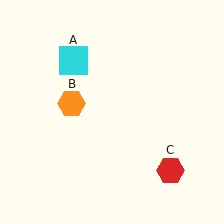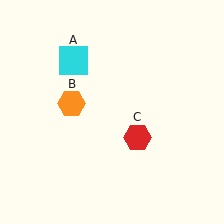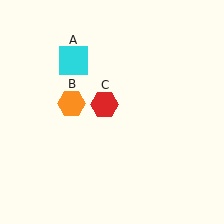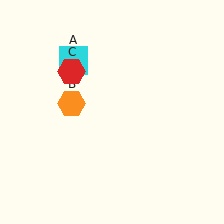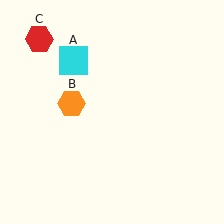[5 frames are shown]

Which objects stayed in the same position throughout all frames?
Cyan square (object A) and orange hexagon (object B) remained stationary.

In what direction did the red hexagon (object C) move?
The red hexagon (object C) moved up and to the left.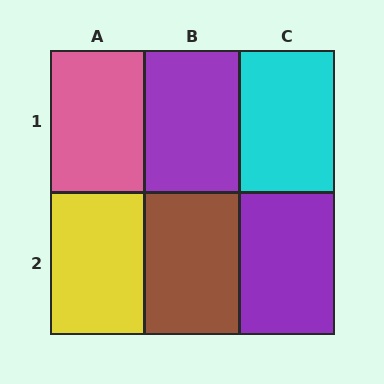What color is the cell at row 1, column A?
Pink.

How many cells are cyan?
1 cell is cyan.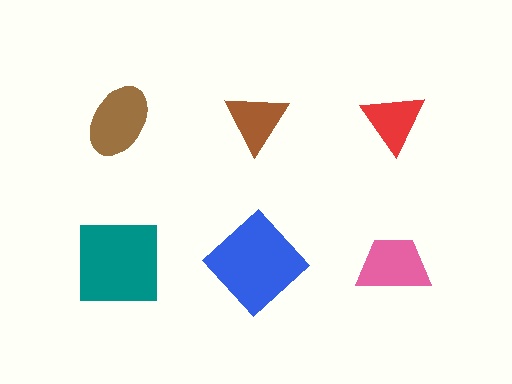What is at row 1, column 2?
A brown triangle.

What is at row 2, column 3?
A pink trapezoid.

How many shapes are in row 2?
3 shapes.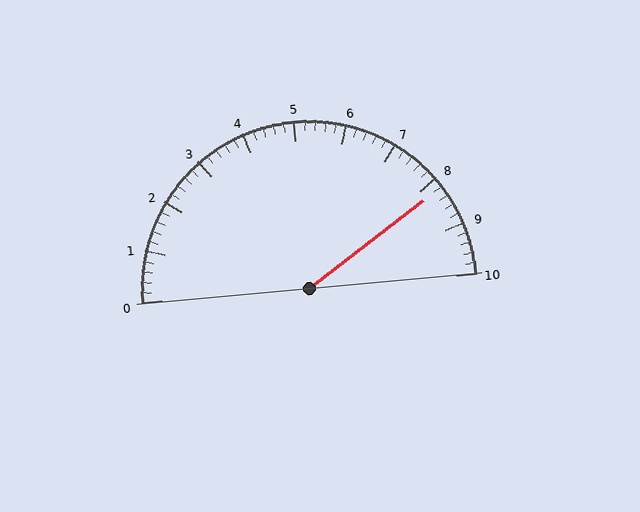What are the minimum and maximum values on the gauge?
The gauge ranges from 0 to 10.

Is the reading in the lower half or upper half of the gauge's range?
The reading is in the upper half of the range (0 to 10).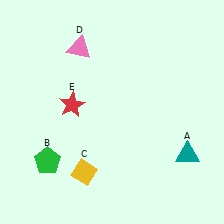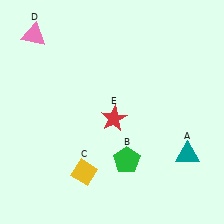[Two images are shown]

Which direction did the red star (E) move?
The red star (E) moved right.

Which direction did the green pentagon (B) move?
The green pentagon (B) moved right.